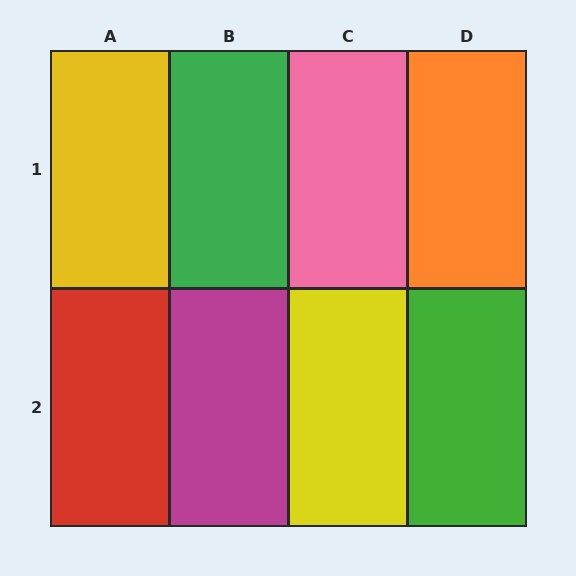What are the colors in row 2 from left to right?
Red, magenta, yellow, green.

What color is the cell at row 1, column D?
Orange.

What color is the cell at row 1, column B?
Green.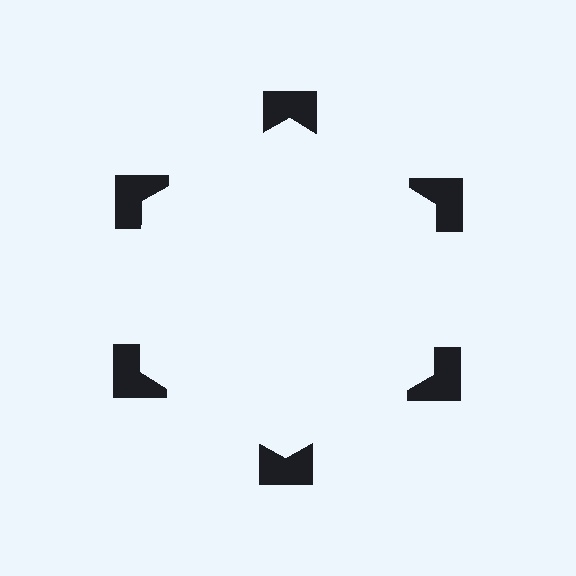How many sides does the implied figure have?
6 sides.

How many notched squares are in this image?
There are 6 — one at each vertex of the illusory hexagon.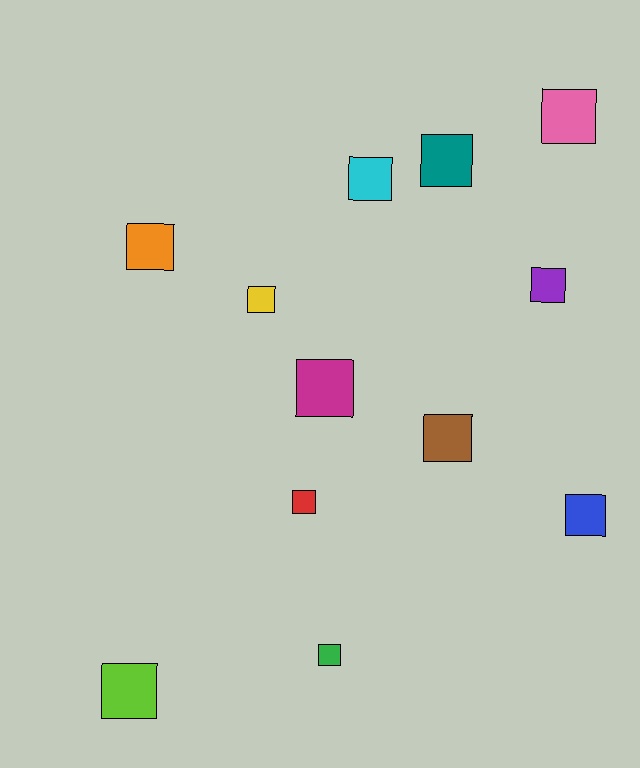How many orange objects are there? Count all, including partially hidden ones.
There is 1 orange object.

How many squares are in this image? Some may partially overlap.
There are 12 squares.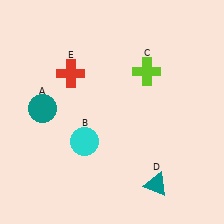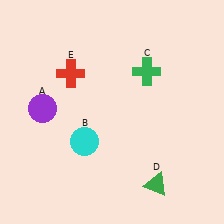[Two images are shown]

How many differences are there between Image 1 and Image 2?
There are 3 differences between the two images.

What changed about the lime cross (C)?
In Image 1, C is lime. In Image 2, it changed to green.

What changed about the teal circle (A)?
In Image 1, A is teal. In Image 2, it changed to purple.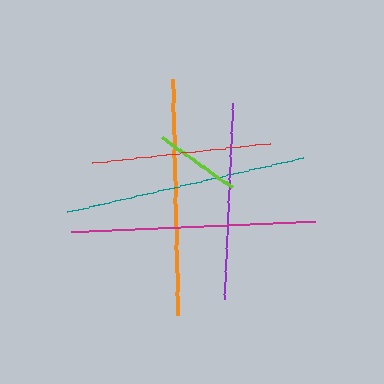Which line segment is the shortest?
The lime line is the shortest at approximately 86 pixels.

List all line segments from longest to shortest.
From longest to shortest: magenta, teal, orange, purple, red, lime.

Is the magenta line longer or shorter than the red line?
The magenta line is longer than the red line.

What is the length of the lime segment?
The lime segment is approximately 86 pixels long.